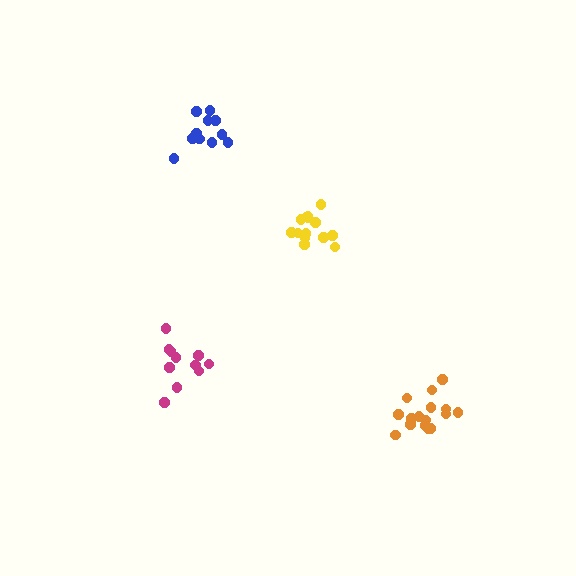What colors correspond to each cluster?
The clusters are colored: blue, yellow, orange, magenta.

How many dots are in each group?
Group 1: 11 dots, Group 2: 14 dots, Group 3: 16 dots, Group 4: 11 dots (52 total).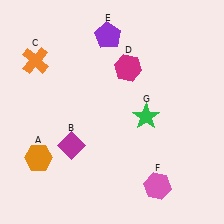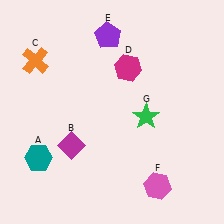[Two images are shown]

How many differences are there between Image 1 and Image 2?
There is 1 difference between the two images.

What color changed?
The hexagon (A) changed from orange in Image 1 to teal in Image 2.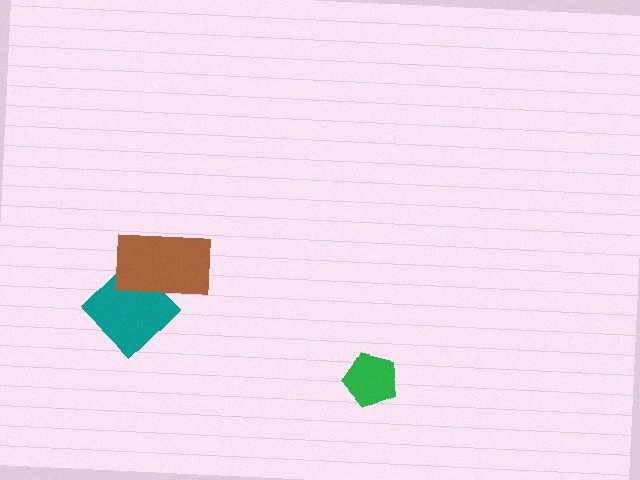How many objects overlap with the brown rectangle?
1 object overlaps with the brown rectangle.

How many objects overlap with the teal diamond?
1 object overlaps with the teal diamond.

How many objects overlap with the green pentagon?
0 objects overlap with the green pentagon.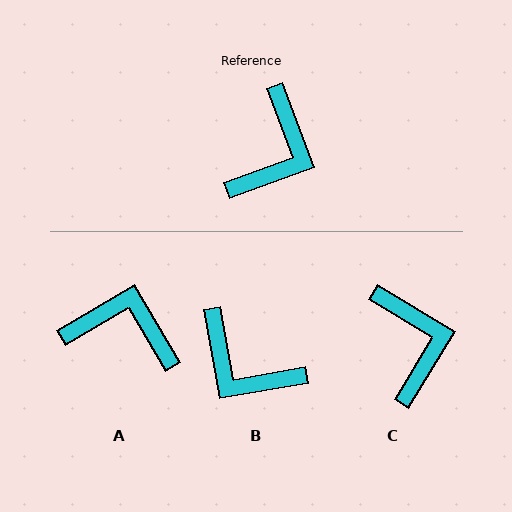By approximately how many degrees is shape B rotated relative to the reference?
Approximately 101 degrees clockwise.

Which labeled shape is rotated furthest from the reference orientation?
B, about 101 degrees away.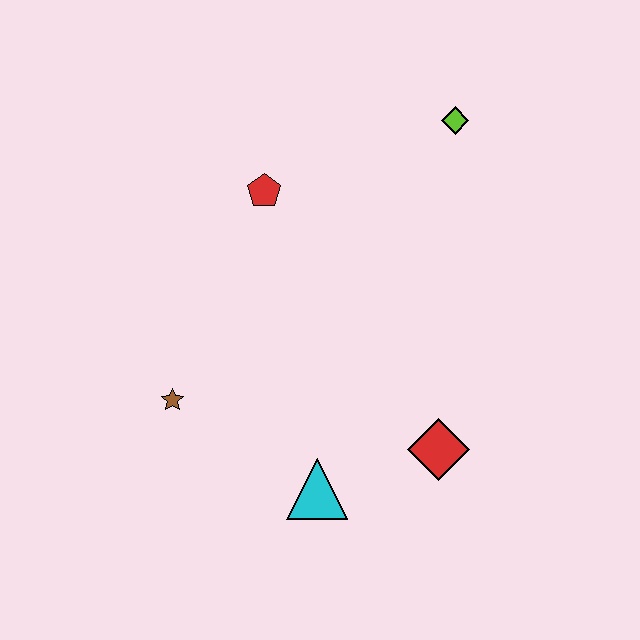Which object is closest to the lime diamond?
The red pentagon is closest to the lime diamond.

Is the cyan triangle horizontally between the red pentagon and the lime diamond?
Yes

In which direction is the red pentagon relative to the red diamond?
The red pentagon is above the red diamond.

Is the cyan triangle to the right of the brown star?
Yes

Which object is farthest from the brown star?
The lime diamond is farthest from the brown star.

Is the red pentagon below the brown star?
No